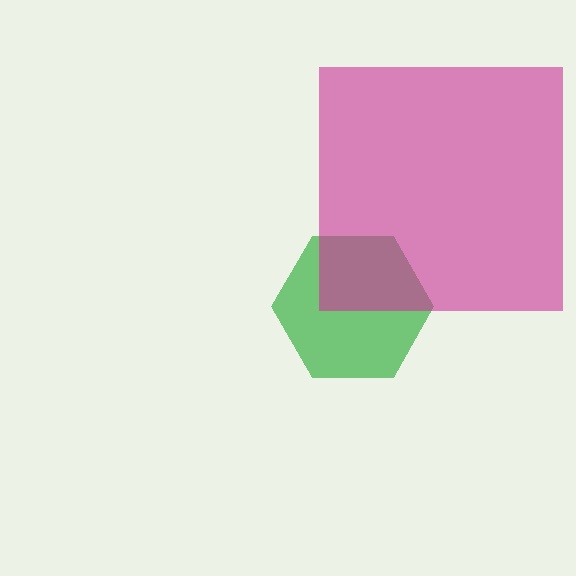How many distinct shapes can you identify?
There are 2 distinct shapes: a green hexagon, a magenta square.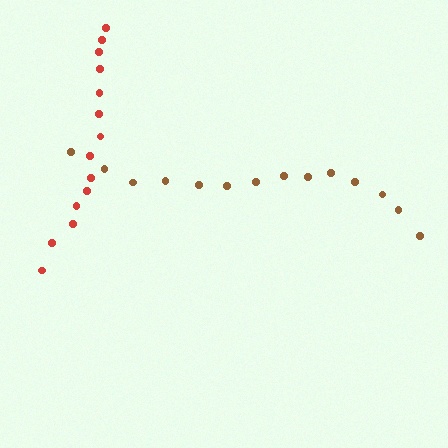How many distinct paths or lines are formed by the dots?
There are 2 distinct paths.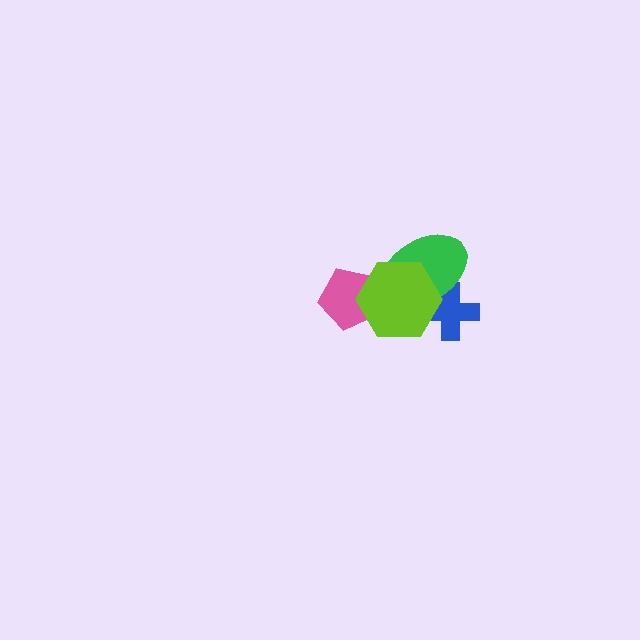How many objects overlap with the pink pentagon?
1 object overlaps with the pink pentagon.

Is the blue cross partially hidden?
Yes, it is partially covered by another shape.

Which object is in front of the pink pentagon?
The lime hexagon is in front of the pink pentagon.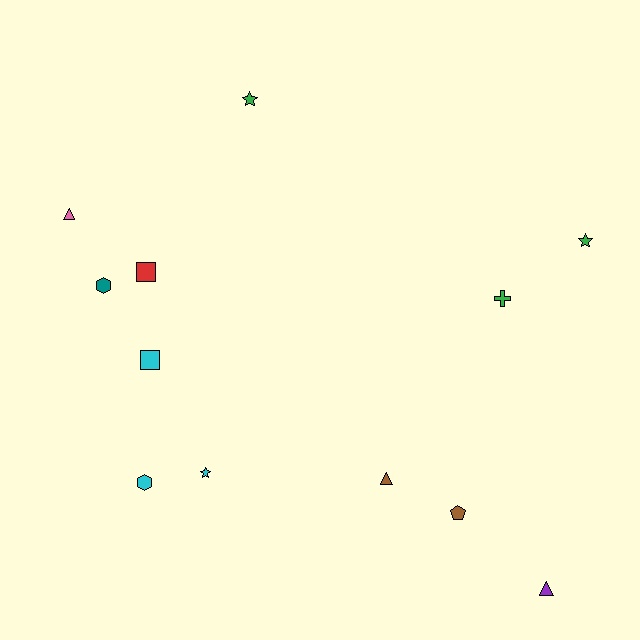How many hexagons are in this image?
There are 2 hexagons.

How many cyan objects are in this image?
There are 3 cyan objects.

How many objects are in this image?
There are 12 objects.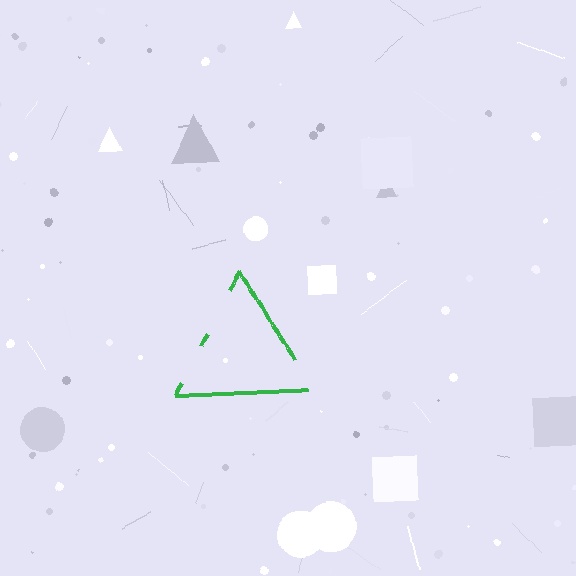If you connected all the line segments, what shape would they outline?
They would outline a triangle.